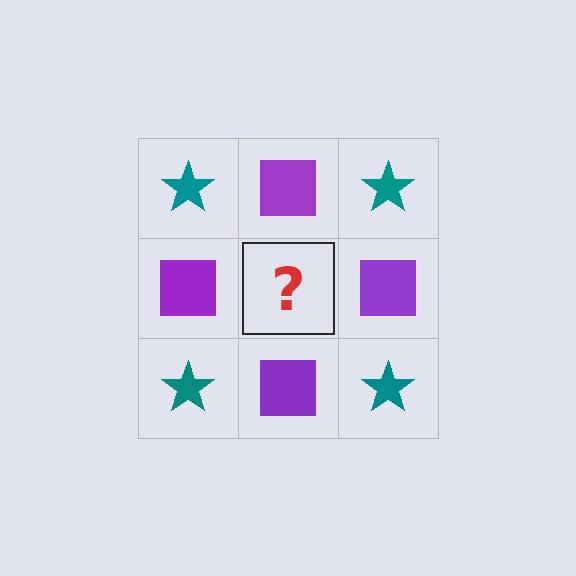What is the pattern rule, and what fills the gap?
The rule is that it alternates teal star and purple square in a checkerboard pattern. The gap should be filled with a teal star.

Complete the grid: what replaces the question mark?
The question mark should be replaced with a teal star.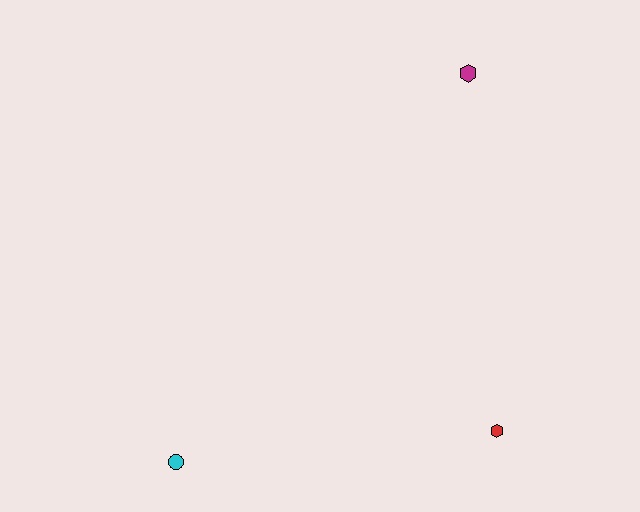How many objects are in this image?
There are 3 objects.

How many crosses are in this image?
There are no crosses.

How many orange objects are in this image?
There are no orange objects.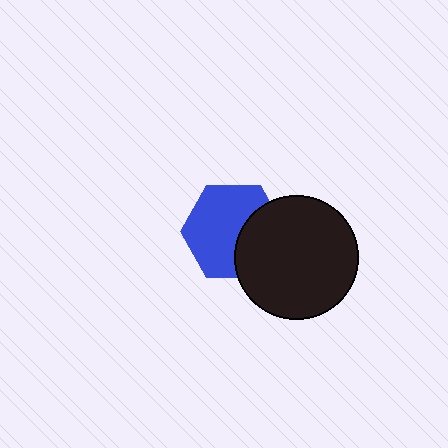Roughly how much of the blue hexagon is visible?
Most of it is visible (roughly 65%).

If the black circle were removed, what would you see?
You would see the complete blue hexagon.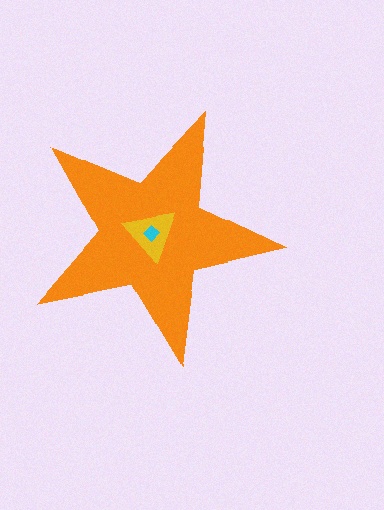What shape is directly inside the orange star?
The yellow triangle.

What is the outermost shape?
The orange star.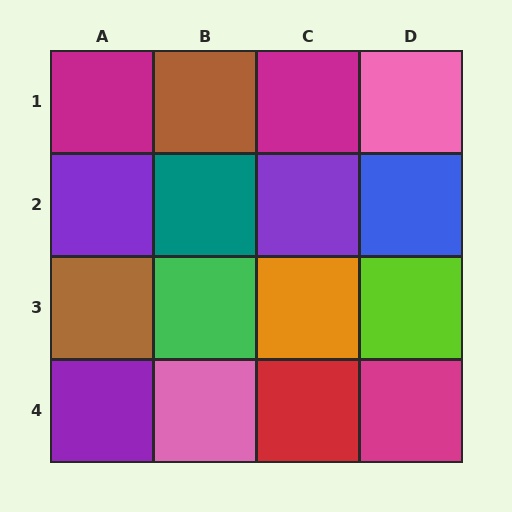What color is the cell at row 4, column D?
Magenta.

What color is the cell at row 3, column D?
Lime.